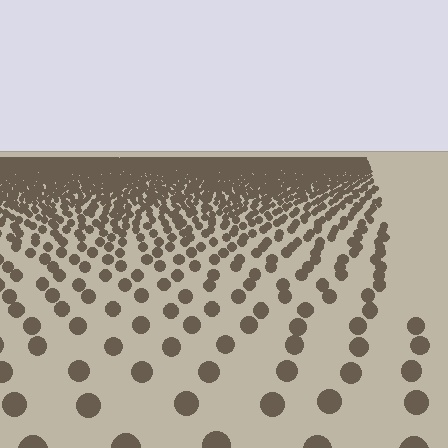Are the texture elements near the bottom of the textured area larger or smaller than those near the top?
Larger. Near the bottom, elements are closer to the viewer and appear at a bigger on-screen size.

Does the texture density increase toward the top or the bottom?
Density increases toward the top.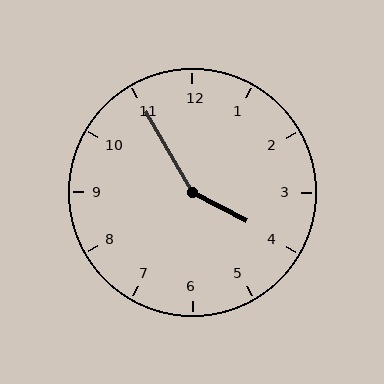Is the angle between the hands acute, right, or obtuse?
It is obtuse.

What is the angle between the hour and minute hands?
Approximately 148 degrees.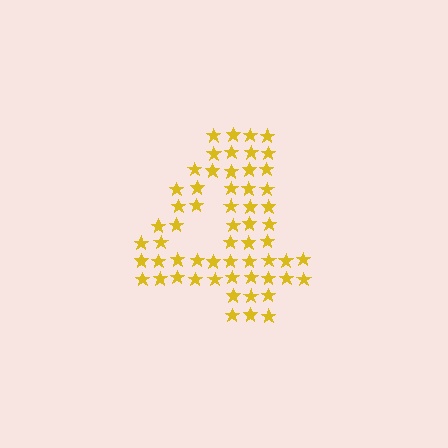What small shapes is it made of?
It is made of small stars.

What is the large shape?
The large shape is the digit 4.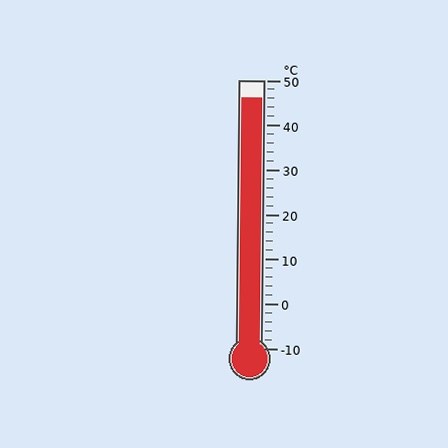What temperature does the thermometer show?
The thermometer shows approximately 46°C.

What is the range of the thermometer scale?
The thermometer scale ranges from -10°C to 50°C.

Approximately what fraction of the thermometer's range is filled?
The thermometer is filled to approximately 95% of its range.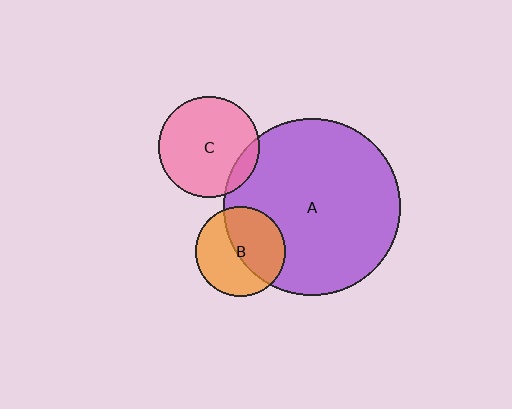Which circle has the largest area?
Circle A (purple).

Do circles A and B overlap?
Yes.